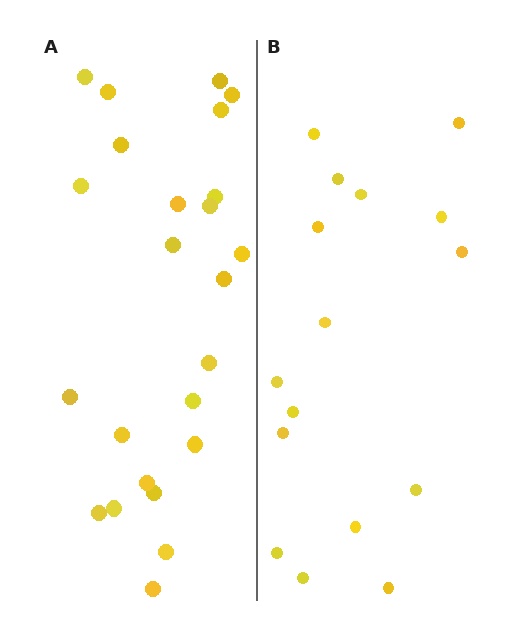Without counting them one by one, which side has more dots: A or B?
Region A (the left region) has more dots.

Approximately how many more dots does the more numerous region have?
Region A has roughly 8 or so more dots than region B.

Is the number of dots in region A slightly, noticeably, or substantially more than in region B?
Region A has substantially more. The ratio is roughly 1.5 to 1.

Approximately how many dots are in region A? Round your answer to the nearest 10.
About 20 dots. (The exact count is 24, which rounds to 20.)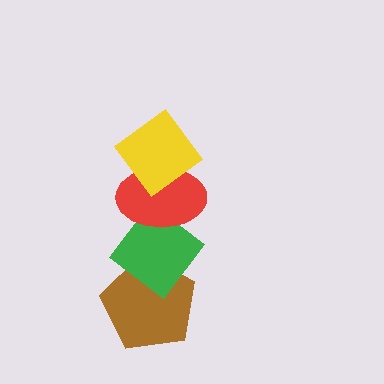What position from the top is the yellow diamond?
The yellow diamond is 1st from the top.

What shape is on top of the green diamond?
The red ellipse is on top of the green diamond.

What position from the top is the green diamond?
The green diamond is 3rd from the top.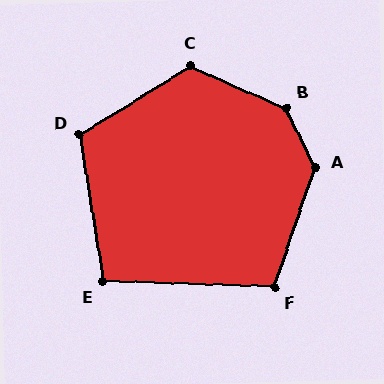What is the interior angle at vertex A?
Approximately 135 degrees (obtuse).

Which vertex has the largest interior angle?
B, at approximately 140 degrees.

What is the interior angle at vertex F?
Approximately 107 degrees (obtuse).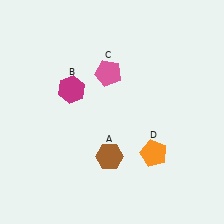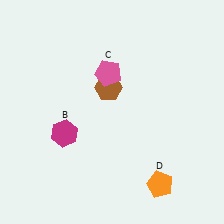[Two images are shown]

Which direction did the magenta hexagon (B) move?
The magenta hexagon (B) moved down.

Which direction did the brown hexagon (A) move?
The brown hexagon (A) moved up.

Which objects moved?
The objects that moved are: the brown hexagon (A), the magenta hexagon (B), the orange pentagon (D).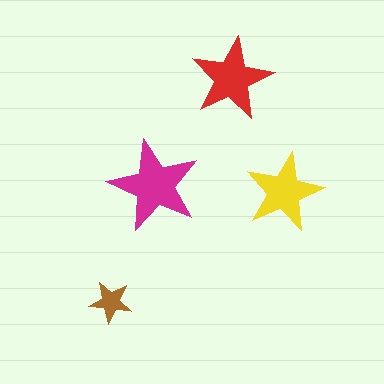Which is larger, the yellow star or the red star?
The red one.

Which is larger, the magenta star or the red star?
The magenta one.